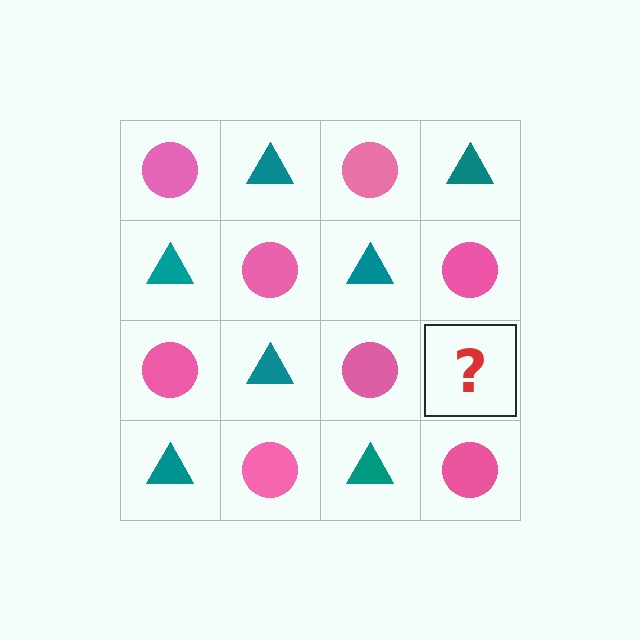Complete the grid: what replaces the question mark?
The question mark should be replaced with a teal triangle.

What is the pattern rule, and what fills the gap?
The rule is that it alternates pink circle and teal triangle in a checkerboard pattern. The gap should be filled with a teal triangle.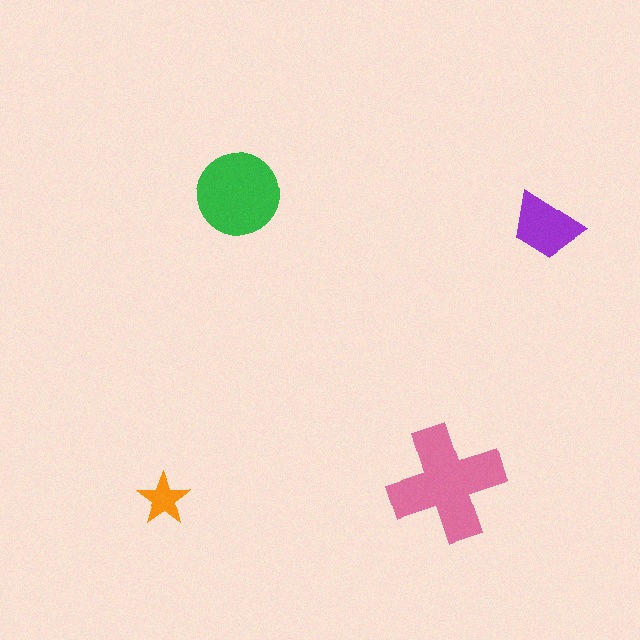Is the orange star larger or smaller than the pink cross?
Smaller.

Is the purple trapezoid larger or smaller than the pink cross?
Smaller.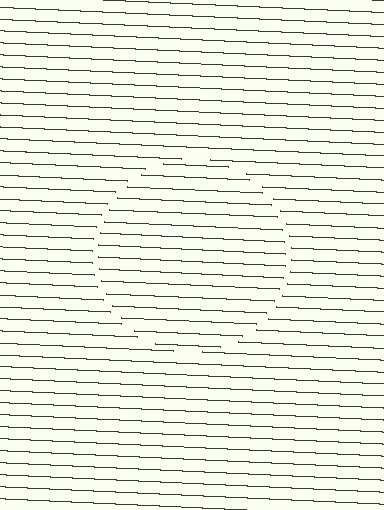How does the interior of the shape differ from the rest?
The interior of the shape contains the same grating, shifted by half a period — the contour is defined by the phase discontinuity where line-ends from the inner and outer gratings abut.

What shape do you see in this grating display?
An illusory circle. The interior of the shape contains the same grating, shifted by half a period — the contour is defined by the phase discontinuity where line-ends from the inner and outer gratings abut.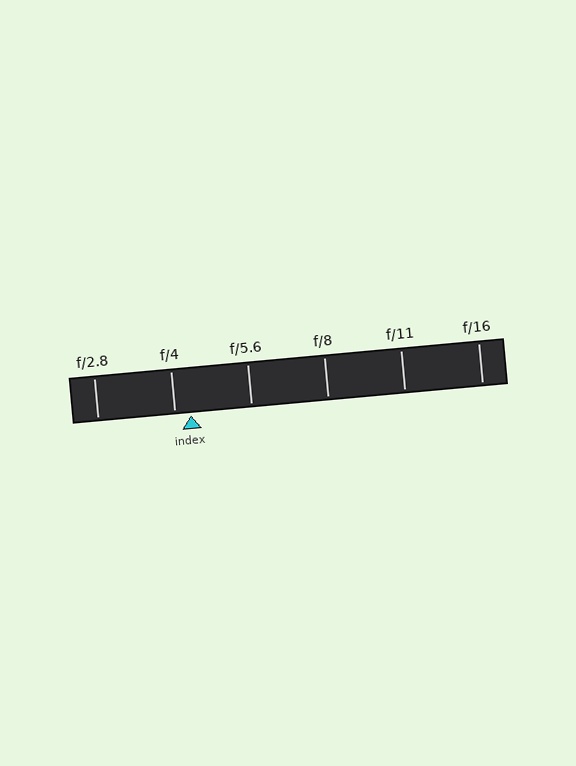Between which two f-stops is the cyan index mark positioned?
The index mark is between f/4 and f/5.6.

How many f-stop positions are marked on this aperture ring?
There are 6 f-stop positions marked.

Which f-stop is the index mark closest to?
The index mark is closest to f/4.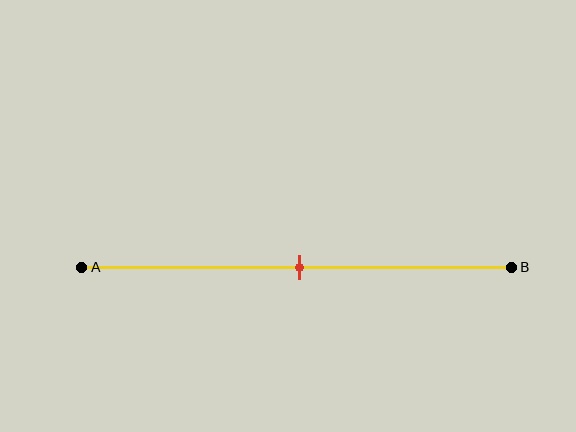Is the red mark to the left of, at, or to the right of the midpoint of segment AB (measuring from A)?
The red mark is approximately at the midpoint of segment AB.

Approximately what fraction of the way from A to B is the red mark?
The red mark is approximately 50% of the way from A to B.